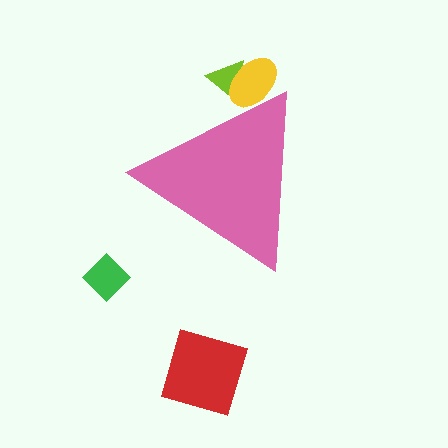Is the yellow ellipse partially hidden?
Yes, the yellow ellipse is partially hidden behind the pink triangle.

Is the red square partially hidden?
No, the red square is fully visible.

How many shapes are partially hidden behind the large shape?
2 shapes are partially hidden.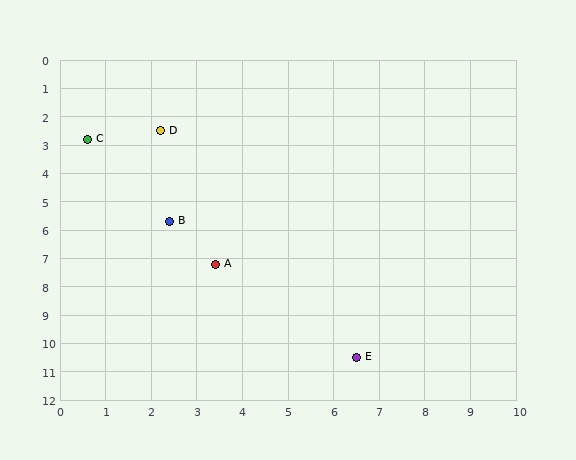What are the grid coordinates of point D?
Point D is at approximately (2.2, 2.5).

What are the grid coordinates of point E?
Point E is at approximately (6.5, 10.5).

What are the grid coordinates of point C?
Point C is at approximately (0.6, 2.8).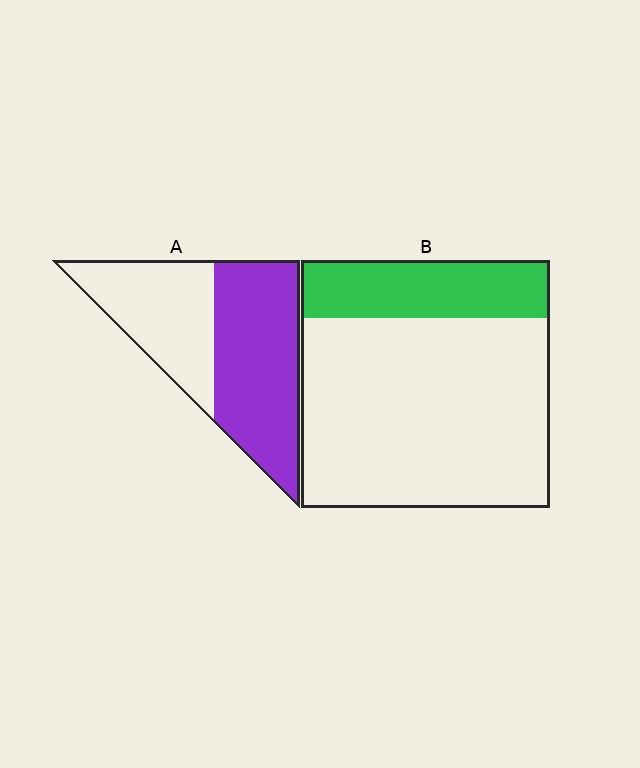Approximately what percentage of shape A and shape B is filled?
A is approximately 55% and B is approximately 25%.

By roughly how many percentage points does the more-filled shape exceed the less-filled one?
By roughly 35 percentage points (A over B).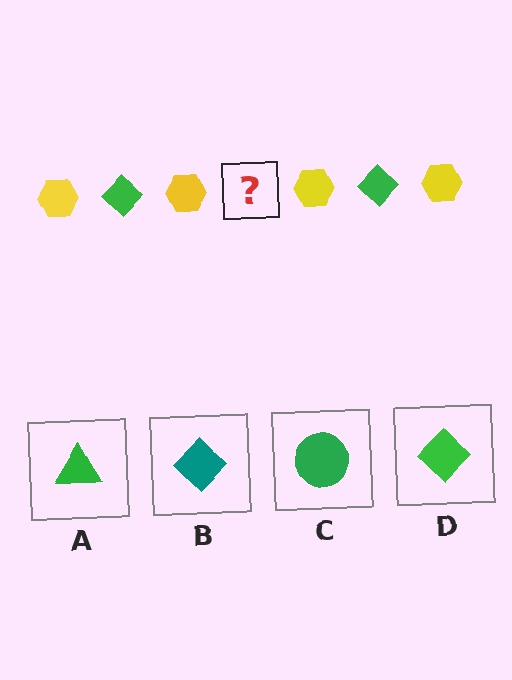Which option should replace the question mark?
Option D.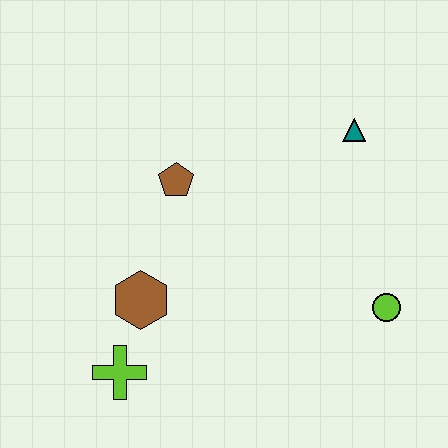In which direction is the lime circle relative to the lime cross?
The lime circle is to the right of the lime cross.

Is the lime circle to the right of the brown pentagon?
Yes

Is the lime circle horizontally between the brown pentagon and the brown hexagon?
No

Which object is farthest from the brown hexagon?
The teal triangle is farthest from the brown hexagon.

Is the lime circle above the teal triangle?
No